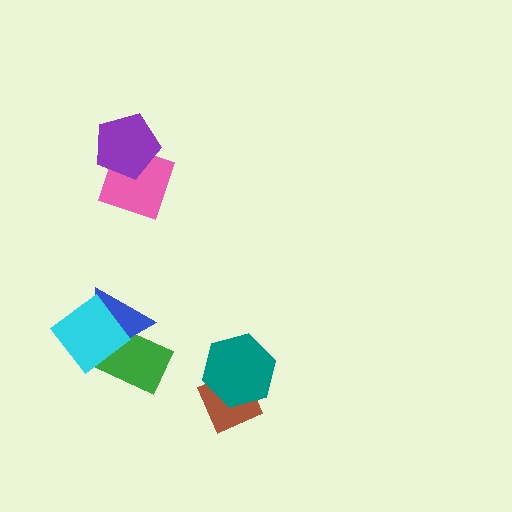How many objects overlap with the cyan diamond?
2 objects overlap with the cyan diamond.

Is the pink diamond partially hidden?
Yes, it is partially covered by another shape.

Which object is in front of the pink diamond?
The purple pentagon is in front of the pink diamond.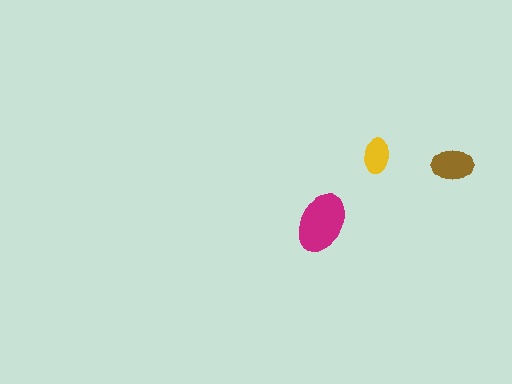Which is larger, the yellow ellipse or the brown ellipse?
The brown one.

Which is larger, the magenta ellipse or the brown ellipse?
The magenta one.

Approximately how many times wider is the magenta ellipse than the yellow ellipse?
About 1.5 times wider.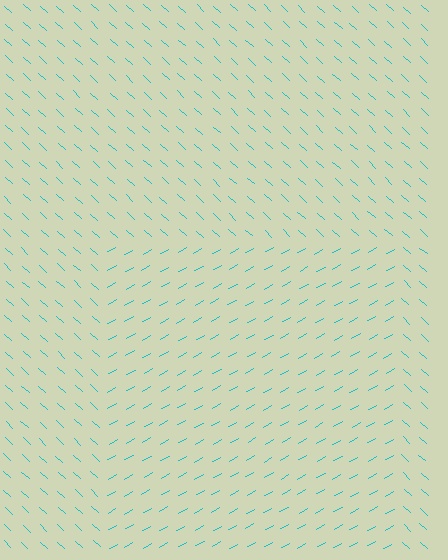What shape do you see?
I see a rectangle.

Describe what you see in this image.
The image is filled with small cyan line segments. A rectangle region in the image has lines oriented differently from the surrounding lines, creating a visible texture boundary.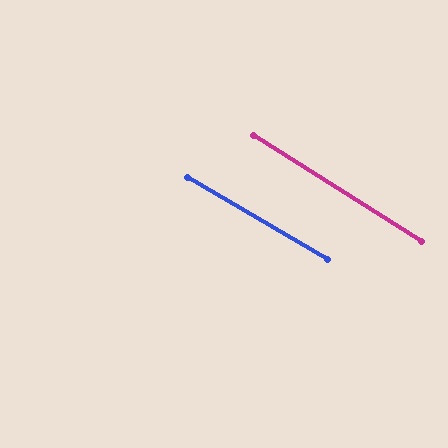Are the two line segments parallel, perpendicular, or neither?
Parallel — their directions differ by only 1.8°.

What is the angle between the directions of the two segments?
Approximately 2 degrees.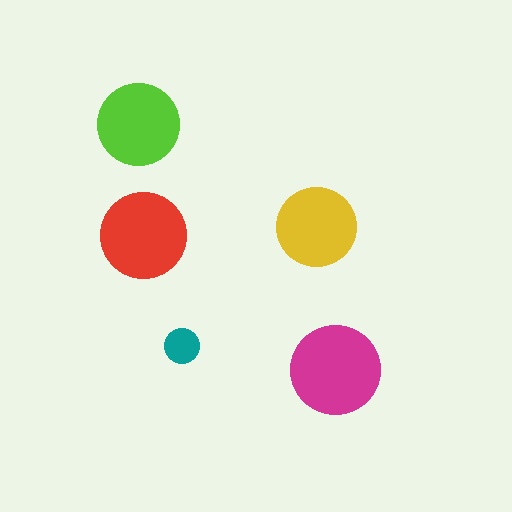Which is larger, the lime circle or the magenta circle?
The magenta one.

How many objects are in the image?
There are 5 objects in the image.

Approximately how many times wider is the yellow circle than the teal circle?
About 2 times wider.